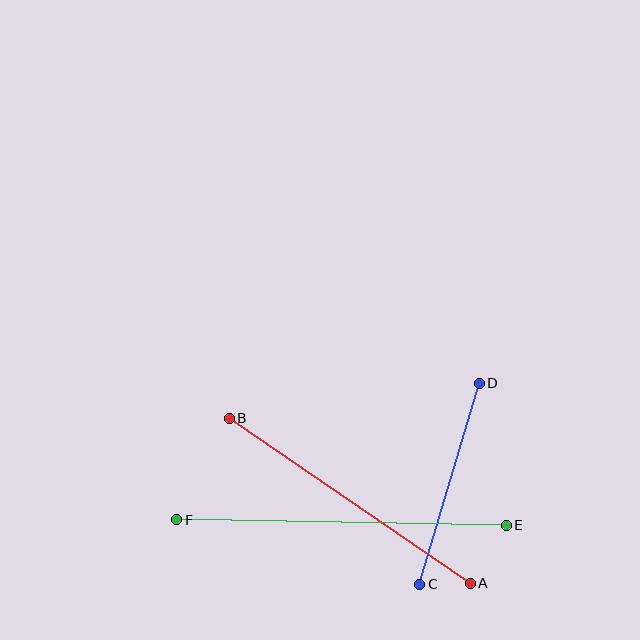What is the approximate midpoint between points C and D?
The midpoint is at approximately (449, 484) pixels.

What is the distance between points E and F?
The distance is approximately 330 pixels.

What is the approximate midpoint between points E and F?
The midpoint is at approximately (342, 522) pixels.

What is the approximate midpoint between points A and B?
The midpoint is at approximately (350, 501) pixels.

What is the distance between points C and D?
The distance is approximately 210 pixels.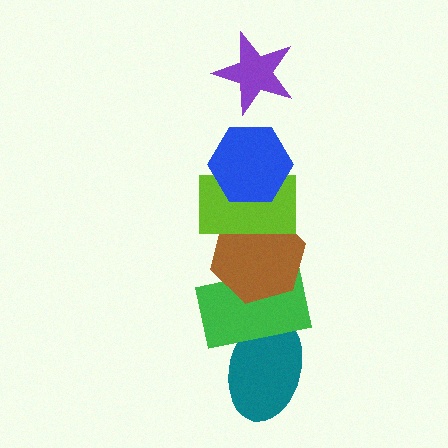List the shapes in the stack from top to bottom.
From top to bottom: the purple star, the blue hexagon, the lime rectangle, the brown hexagon, the green rectangle, the teal ellipse.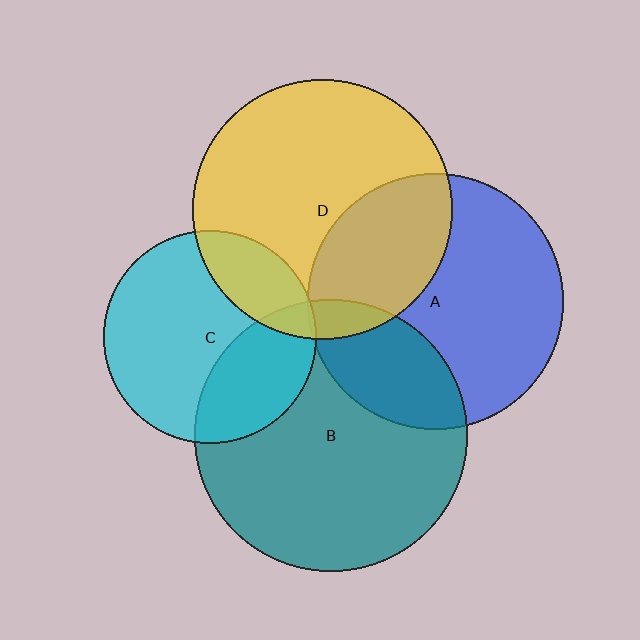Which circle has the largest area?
Circle B (teal).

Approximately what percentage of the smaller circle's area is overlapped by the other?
Approximately 5%.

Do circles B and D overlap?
Yes.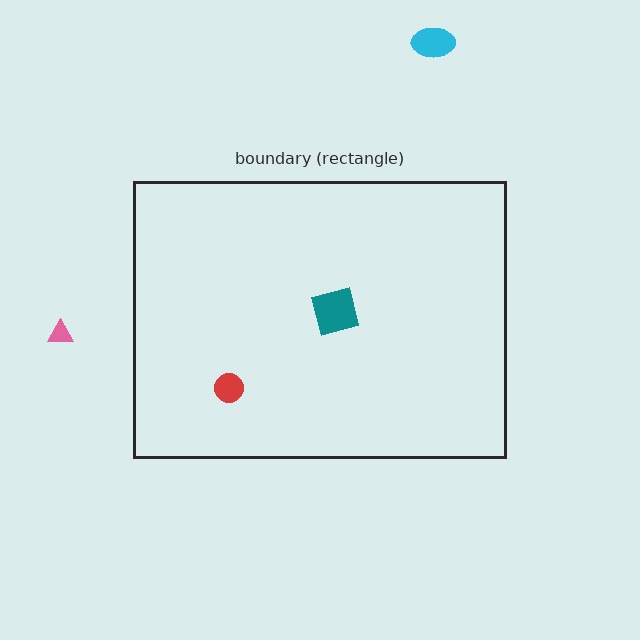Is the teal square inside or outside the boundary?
Inside.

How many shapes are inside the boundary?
2 inside, 2 outside.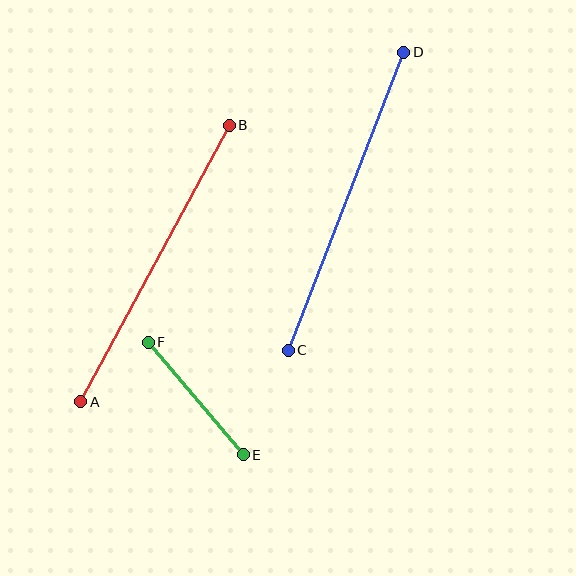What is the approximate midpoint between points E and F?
The midpoint is at approximately (196, 399) pixels.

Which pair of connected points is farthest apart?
Points C and D are farthest apart.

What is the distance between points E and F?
The distance is approximately 148 pixels.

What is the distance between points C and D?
The distance is approximately 319 pixels.